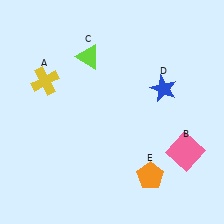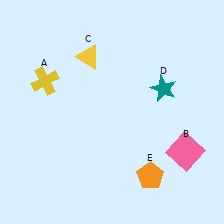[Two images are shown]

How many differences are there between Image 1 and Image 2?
There are 2 differences between the two images.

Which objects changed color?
C changed from lime to yellow. D changed from blue to teal.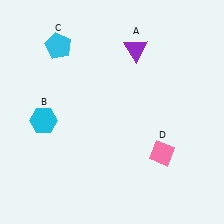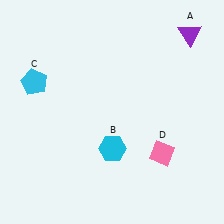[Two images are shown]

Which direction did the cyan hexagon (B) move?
The cyan hexagon (B) moved right.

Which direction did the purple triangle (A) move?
The purple triangle (A) moved right.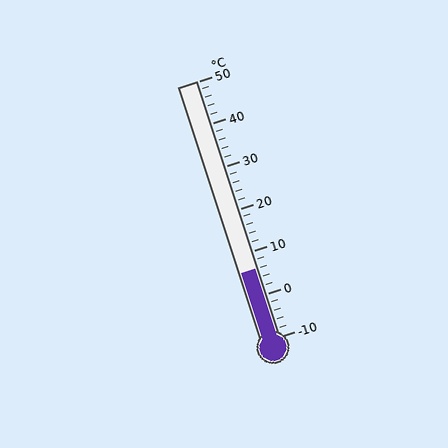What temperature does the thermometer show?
The thermometer shows approximately 6°C.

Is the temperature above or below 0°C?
The temperature is above 0°C.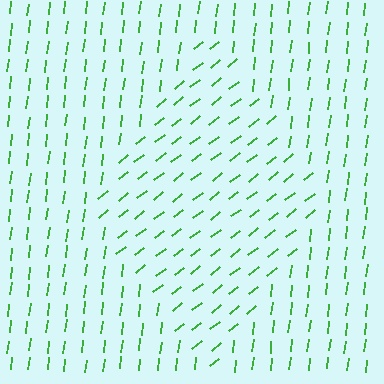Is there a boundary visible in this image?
Yes, there is a texture boundary formed by a change in line orientation.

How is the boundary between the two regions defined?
The boundary is defined purely by a change in line orientation (approximately 45 degrees difference). All lines are the same color and thickness.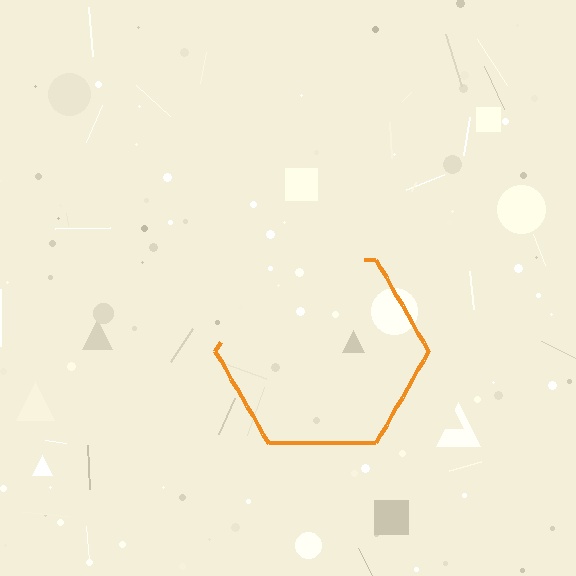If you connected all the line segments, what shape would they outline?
They would outline a hexagon.